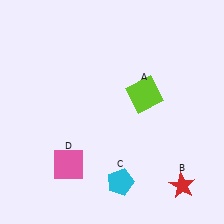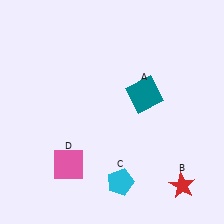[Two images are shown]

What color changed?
The square (A) changed from lime in Image 1 to teal in Image 2.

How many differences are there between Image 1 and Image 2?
There is 1 difference between the two images.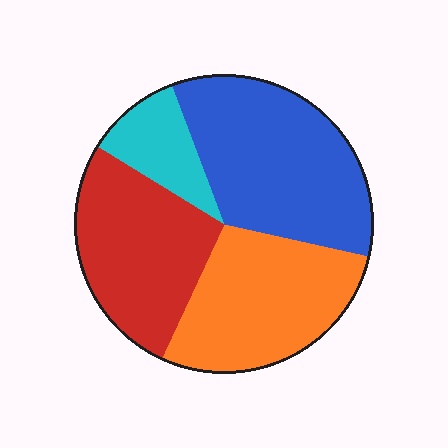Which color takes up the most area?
Blue, at roughly 35%.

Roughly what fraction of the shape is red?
Red takes up between a quarter and a half of the shape.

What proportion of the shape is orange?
Orange covers 28% of the shape.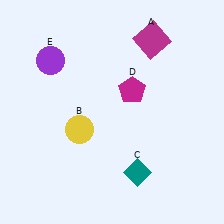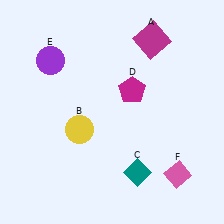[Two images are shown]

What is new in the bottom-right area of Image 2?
A pink diamond (F) was added in the bottom-right area of Image 2.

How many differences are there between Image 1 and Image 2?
There is 1 difference between the two images.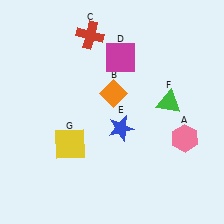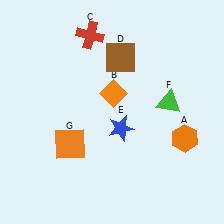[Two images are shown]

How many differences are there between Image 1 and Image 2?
There are 3 differences between the two images.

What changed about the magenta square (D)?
In Image 1, D is magenta. In Image 2, it changed to brown.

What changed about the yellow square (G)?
In Image 1, G is yellow. In Image 2, it changed to orange.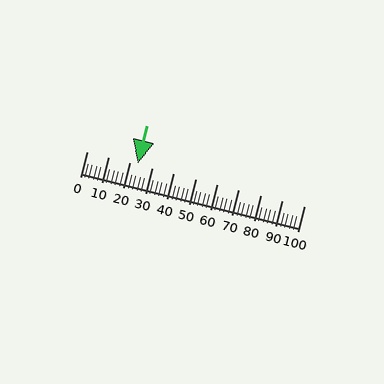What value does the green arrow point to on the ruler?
The green arrow points to approximately 24.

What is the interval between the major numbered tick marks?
The major tick marks are spaced 10 units apart.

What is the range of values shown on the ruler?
The ruler shows values from 0 to 100.